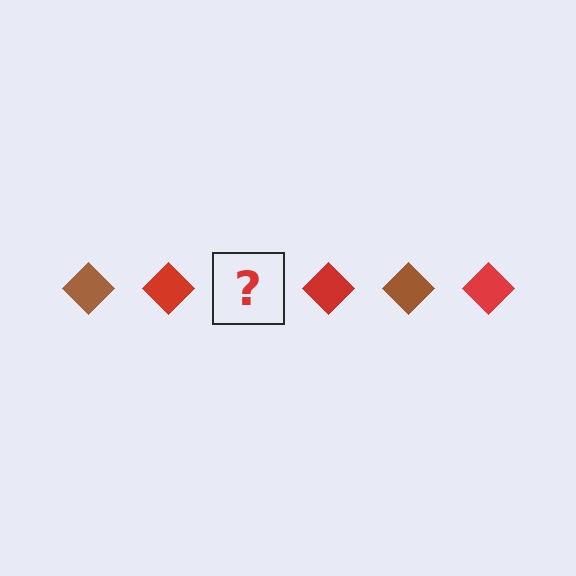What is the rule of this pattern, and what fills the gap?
The rule is that the pattern cycles through brown, red diamonds. The gap should be filled with a brown diamond.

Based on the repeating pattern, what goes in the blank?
The blank should be a brown diamond.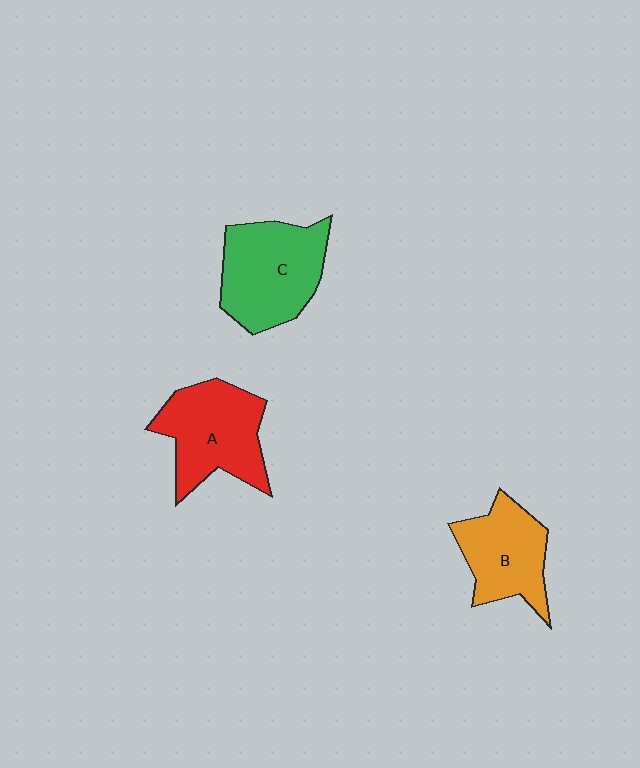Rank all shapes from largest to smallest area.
From largest to smallest: C (green), A (red), B (orange).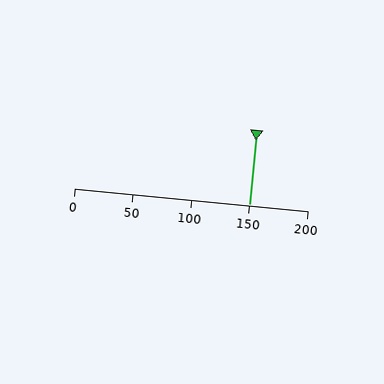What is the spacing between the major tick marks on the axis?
The major ticks are spaced 50 apart.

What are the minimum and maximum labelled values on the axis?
The axis runs from 0 to 200.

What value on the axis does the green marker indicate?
The marker indicates approximately 150.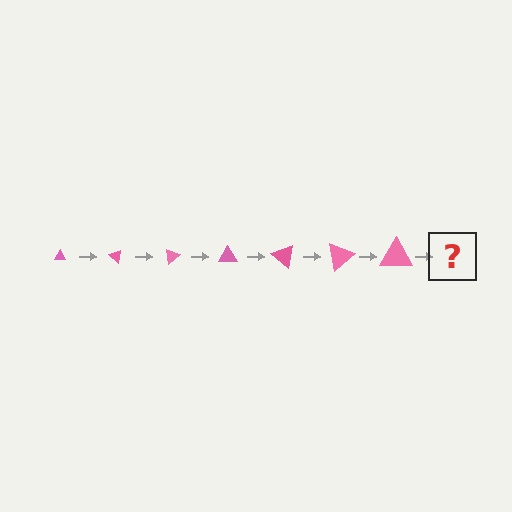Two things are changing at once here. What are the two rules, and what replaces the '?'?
The two rules are that the triangle grows larger each step and it rotates 40 degrees each step. The '?' should be a triangle, larger than the previous one and rotated 280 degrees from the start.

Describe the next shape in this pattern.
It should be a triangle, larger than the previous one and rotated 280 degrees from the start.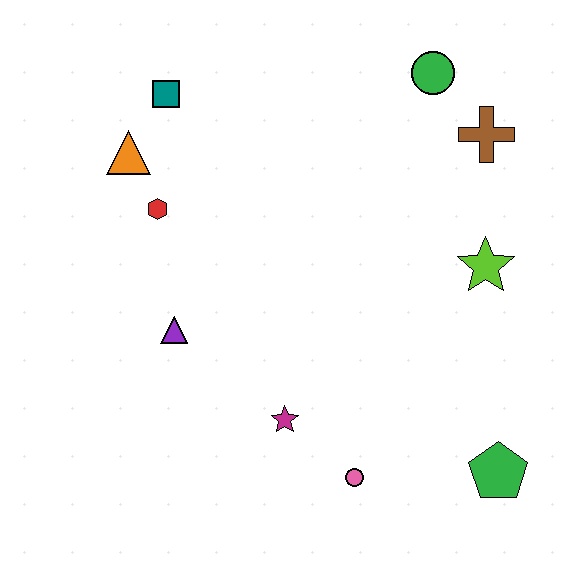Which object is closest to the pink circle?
The magenta star is closest to the pink circle.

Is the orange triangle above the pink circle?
Yes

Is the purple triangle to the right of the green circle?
No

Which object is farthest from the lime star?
The orange triangle is farthest from the lime star.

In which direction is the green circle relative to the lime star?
The green circle is above the lime star.